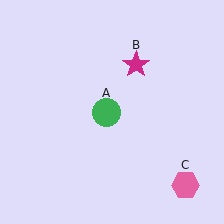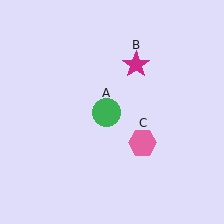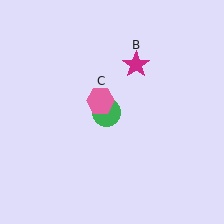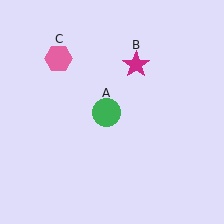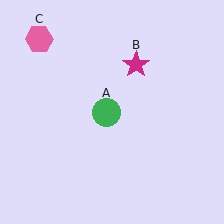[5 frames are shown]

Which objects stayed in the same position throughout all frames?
Green circle (object A) and magenta star (object B) remained stationary.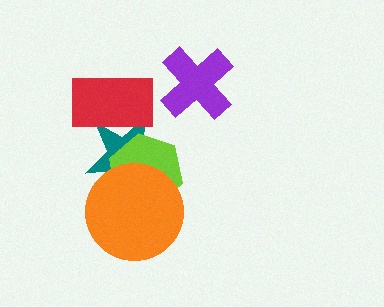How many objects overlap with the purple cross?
0 objects overlap with the purple cross.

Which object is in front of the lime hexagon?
The orange circle is in front of the lime hexagon.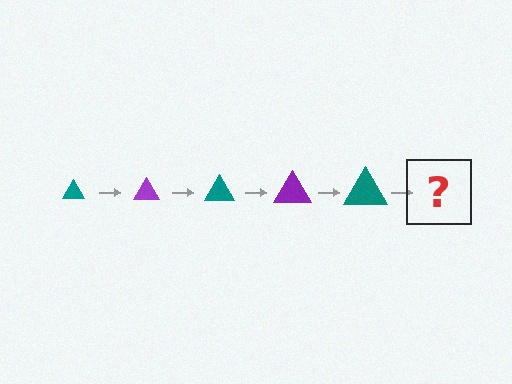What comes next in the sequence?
The next element should be a purple triangle, larger than the previous one.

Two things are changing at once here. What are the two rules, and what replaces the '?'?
The two rules are that the triangle grows larger each step and the color cycles through teal and purple. The '?' should be a purple triangle, larger than the previous one.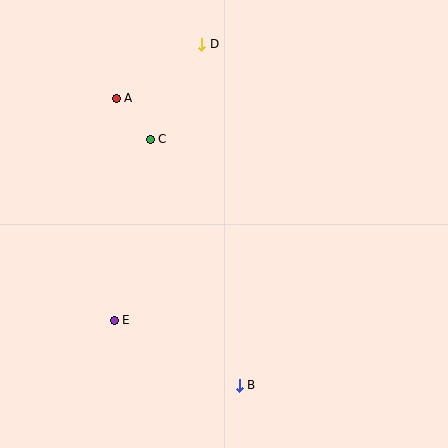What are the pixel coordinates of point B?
Point B is at (239, 385).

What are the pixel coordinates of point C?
Point C is at (150, 139).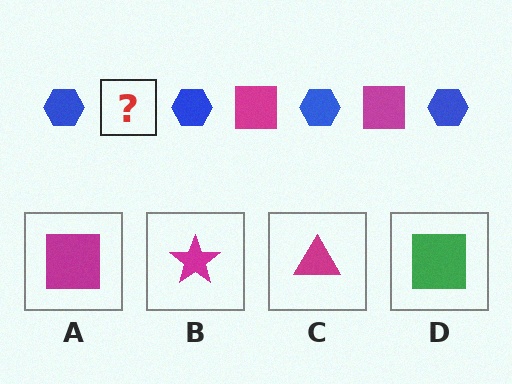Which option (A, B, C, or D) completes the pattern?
A.